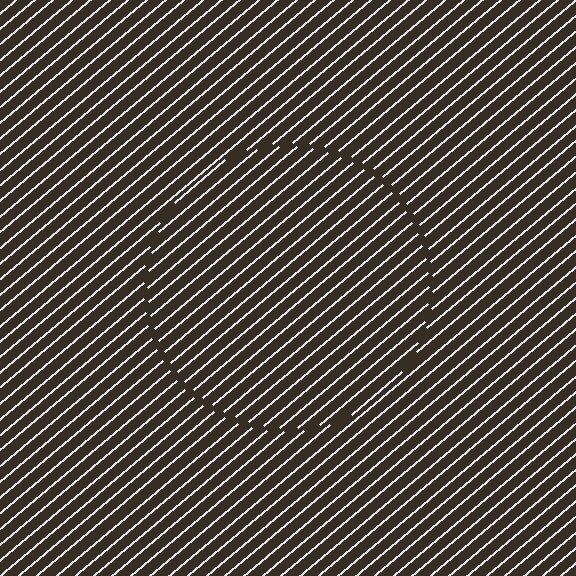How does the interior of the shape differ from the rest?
The interior of the shape contains the same grating, shifted by half a period — the contour is defined by the phase discontinuity where line-ends from the inner and outer gratings abut.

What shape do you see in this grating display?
An illusory circle. The interior of the shape contains the same grating, shifted by half a period — the contour is defined by the phase discontinuity where line-ends from the inner and outer gratings abut.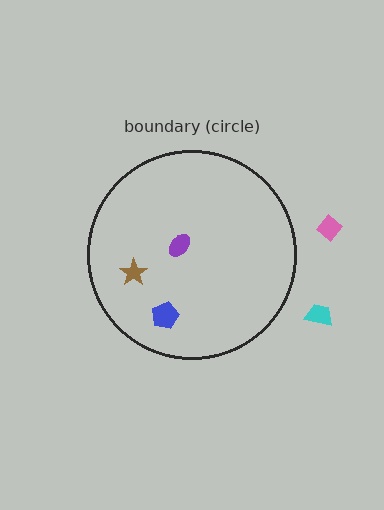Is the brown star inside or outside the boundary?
Inside.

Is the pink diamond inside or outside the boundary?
Outside.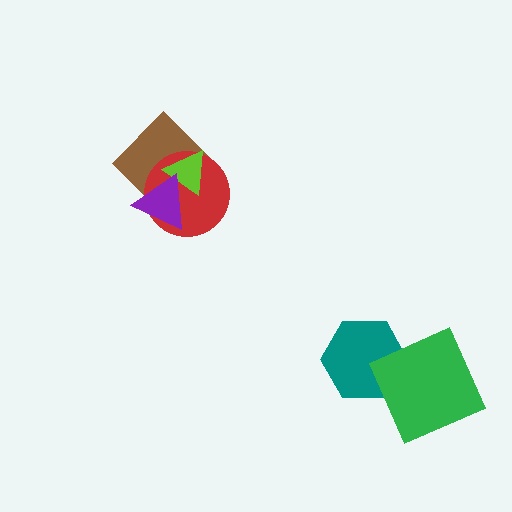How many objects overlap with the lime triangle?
3 objects overlap with the lime triangle.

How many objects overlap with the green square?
1 object overlaps with the green square.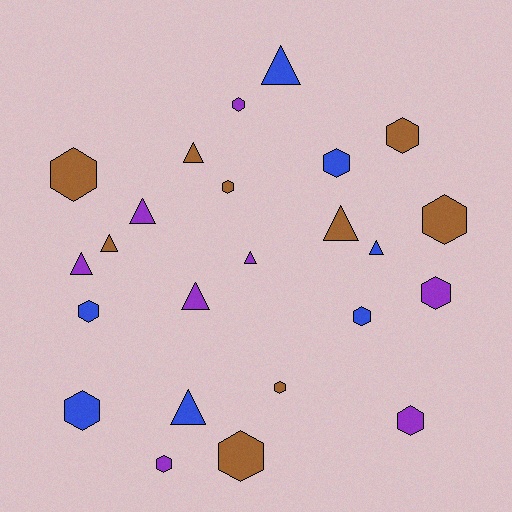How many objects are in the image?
There are 24 objects.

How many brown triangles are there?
There are 3 brown triangles.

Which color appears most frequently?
Brown, with 9 objects.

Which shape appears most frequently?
Hexagon, with 14 objects.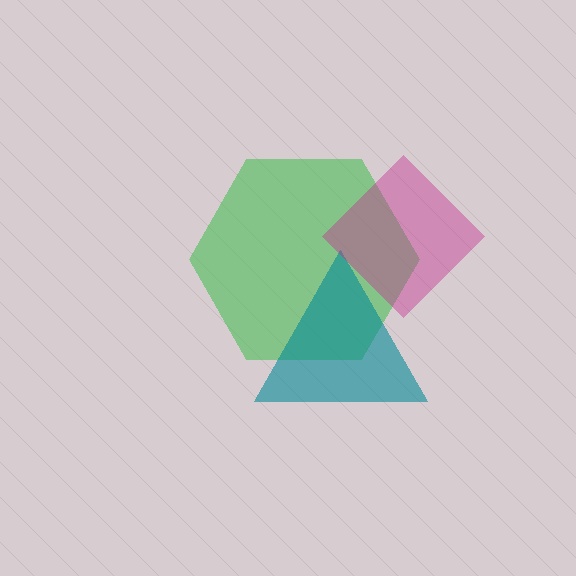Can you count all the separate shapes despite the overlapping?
Yes, there are 3 separate shapes.